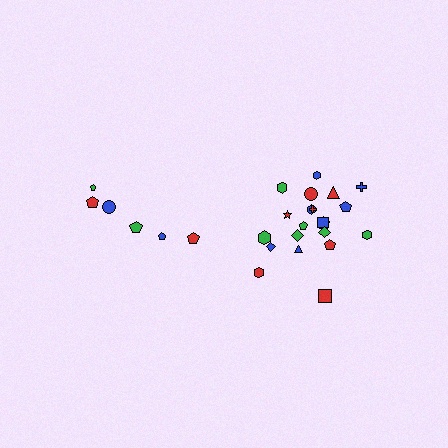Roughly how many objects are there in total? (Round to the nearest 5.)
Roughly 25 objects in total.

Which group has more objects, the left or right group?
The right group.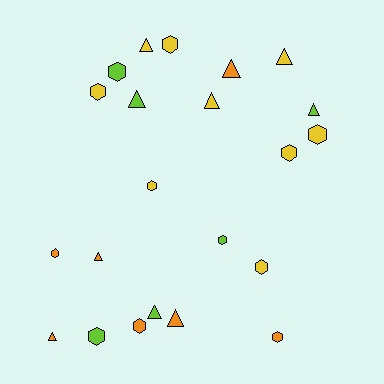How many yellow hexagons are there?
There are 6 yellow hexagons.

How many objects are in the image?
There are 22 objects.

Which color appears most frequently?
Yellow, with 9 objects.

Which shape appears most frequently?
Hexagon, with 12 objects.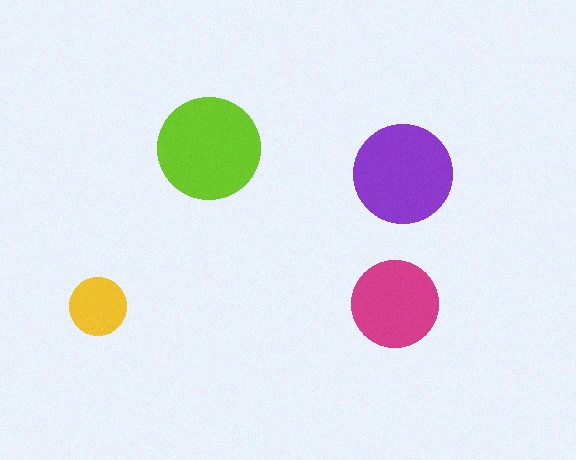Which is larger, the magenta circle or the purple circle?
The purple one.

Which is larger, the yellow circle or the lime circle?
The lime one.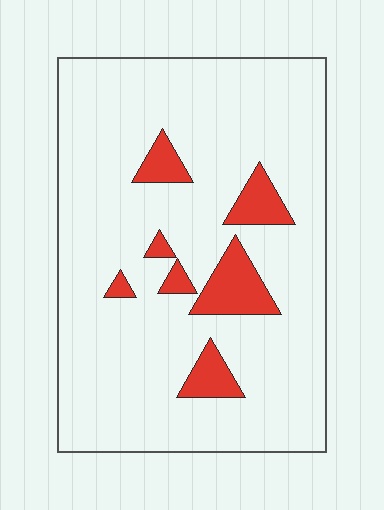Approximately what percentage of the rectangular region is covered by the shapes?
Approximately 10%.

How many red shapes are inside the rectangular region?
7.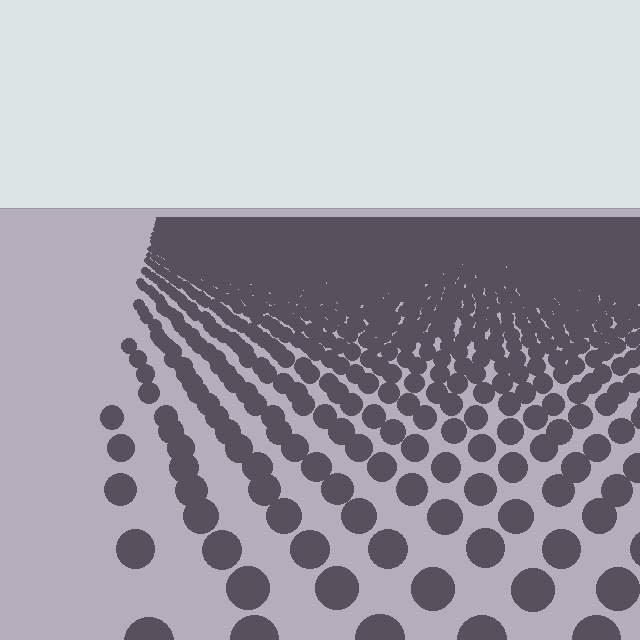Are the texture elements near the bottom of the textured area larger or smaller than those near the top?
Larger. Near the bottom, elements are closer to the viewer and appear at a bigger on-screen size.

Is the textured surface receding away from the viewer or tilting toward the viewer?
The surface is receding away from the viewer. Texture elements get smaller and denser toward the top.